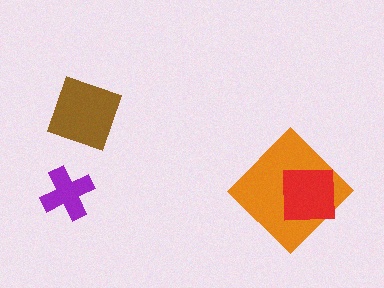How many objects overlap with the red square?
1 object overlaps with the red square.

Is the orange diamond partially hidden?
Yes, it is partially covered by another shape.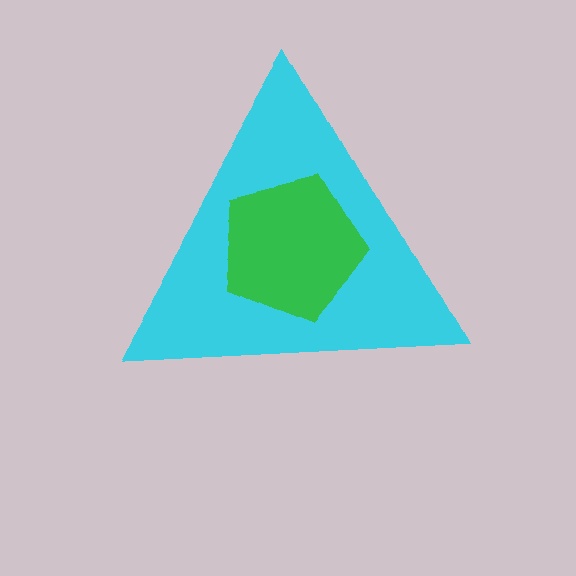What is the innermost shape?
The green pentagon.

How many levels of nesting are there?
2.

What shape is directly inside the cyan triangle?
The green pentagon.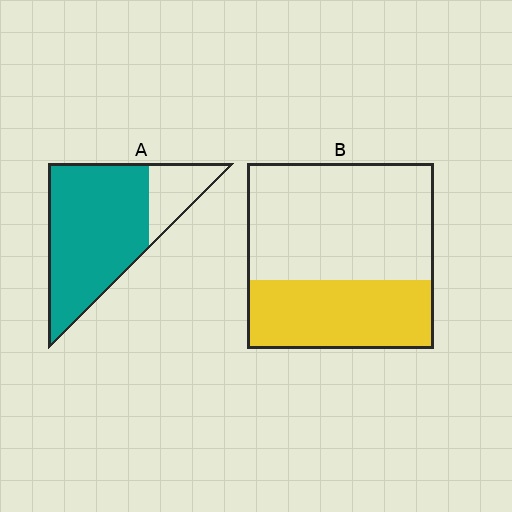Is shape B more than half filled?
No.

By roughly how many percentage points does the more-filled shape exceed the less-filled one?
By roughly 40 percentage points (A over B).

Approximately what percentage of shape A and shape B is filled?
A is approximately 80% and B is approximately 35%.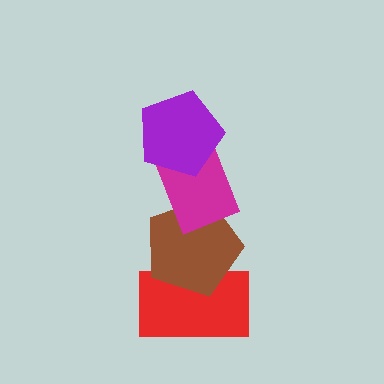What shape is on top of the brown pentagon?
The magenta rectangle is on top of the brown pentagon.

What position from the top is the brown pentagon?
The brown pentagon is 3rd from the top.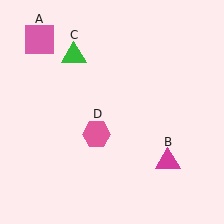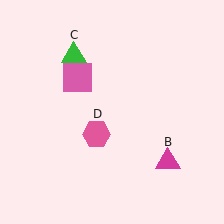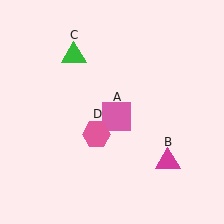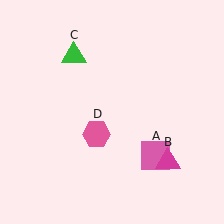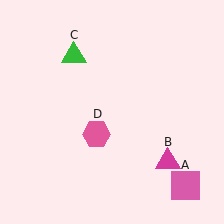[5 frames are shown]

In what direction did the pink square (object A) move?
The pink square (object A) moved down and to the right.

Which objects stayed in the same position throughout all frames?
Magenta triangle (object B) and green triangle (object C) and pink hexagon (object D) remained stationary.